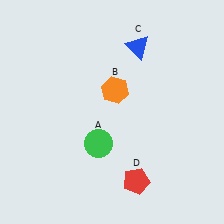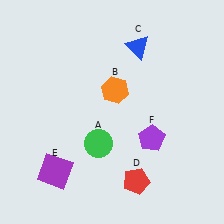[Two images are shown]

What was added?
A purple square (E), a purple pentagon (F) were added in Image 2.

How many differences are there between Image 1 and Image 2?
There are 2 differences between the two images.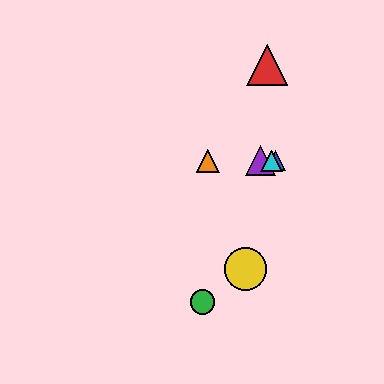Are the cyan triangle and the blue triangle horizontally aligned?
Yes, both are at y≈161.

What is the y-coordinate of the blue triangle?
The blue triangle is at y≈161.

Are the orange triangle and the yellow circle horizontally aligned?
No, the orange triangle is at y≈161 and the yellow circle is at y≈269.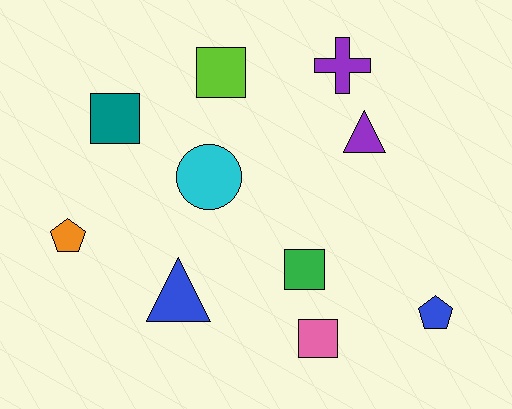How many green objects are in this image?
There is 1 green object.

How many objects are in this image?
There are 10 objects.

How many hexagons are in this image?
There are no hexagons.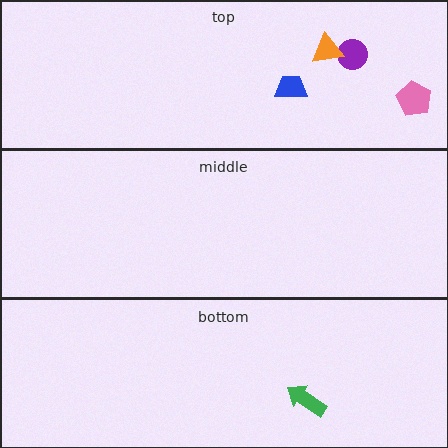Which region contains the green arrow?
The bottom region.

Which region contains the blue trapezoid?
The top region.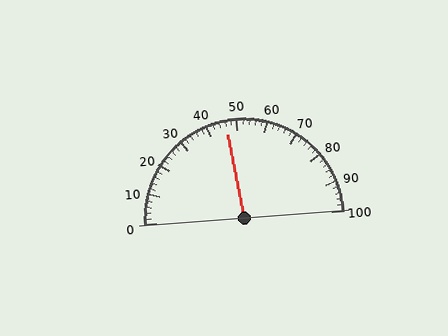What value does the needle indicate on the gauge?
The needle indicates approximately 46.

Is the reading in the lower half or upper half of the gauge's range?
The reading is in the lower half of the range (0 to 100).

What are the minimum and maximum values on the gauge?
The gauge ranges from 0 to 100.